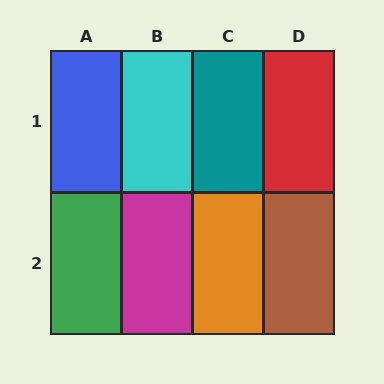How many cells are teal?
1 cell is teal.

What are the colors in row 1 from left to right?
Blue, cyan, teal, red.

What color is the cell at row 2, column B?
Magenta.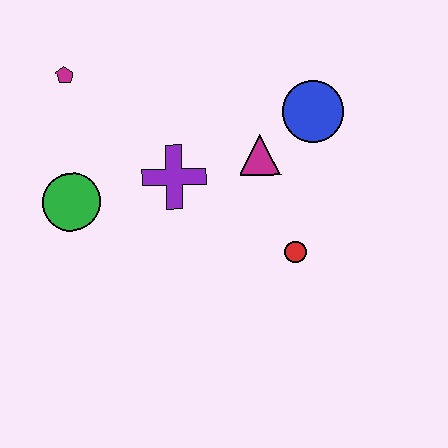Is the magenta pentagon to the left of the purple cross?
Yes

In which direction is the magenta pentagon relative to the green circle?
The magenta pentagon is above the green circle.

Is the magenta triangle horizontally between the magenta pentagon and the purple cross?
No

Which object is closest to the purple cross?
The magenta triangle is closest to the purple cross.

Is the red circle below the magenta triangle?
Yes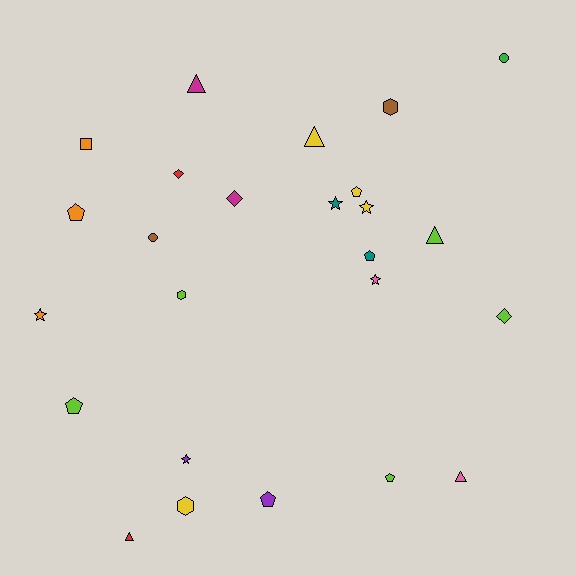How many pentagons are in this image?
There are 6 pentagons.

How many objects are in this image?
There are 25 objects.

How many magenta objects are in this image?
There are 2 magenta objects.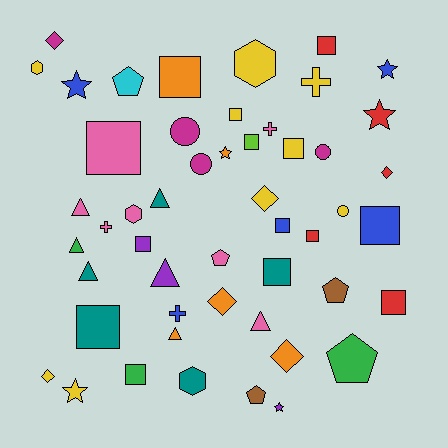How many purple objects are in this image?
There are 3 purple objects.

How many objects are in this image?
There are 50 objects.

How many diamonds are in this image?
There are 6 diamonds.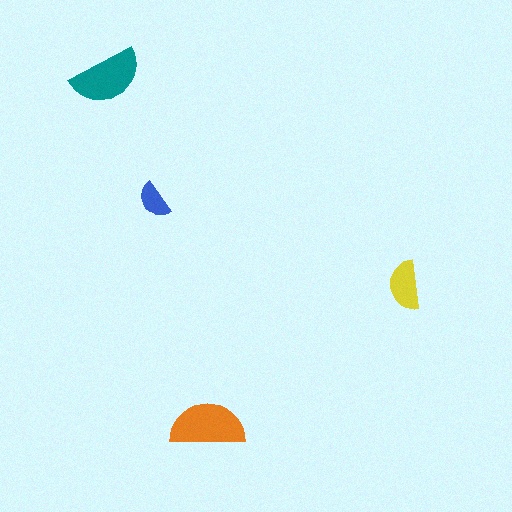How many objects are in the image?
There are 4 objects in the image.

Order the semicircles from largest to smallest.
the orange one, the teal one, the yellow one, the blue one.